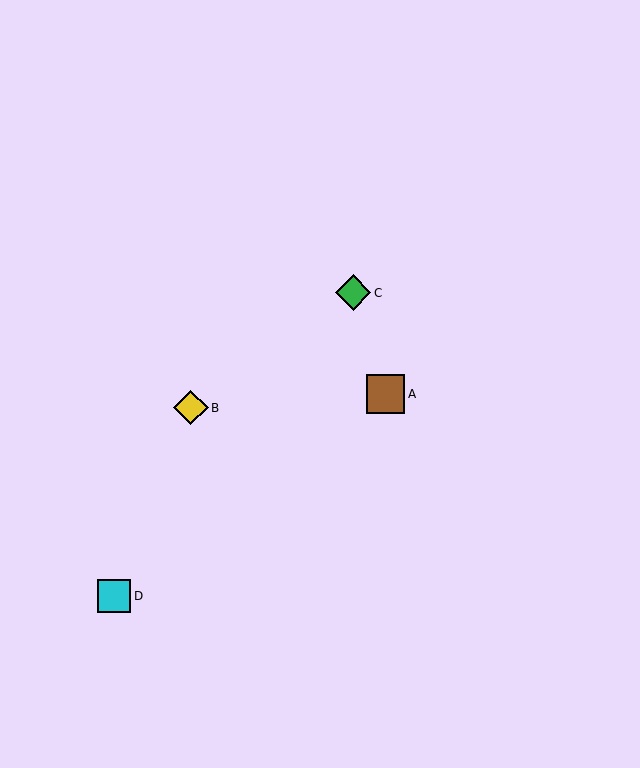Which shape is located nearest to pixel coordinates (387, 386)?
The brown square (labeled A) at (385, 394) is nearest to that location.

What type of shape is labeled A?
Shape A is a brown square.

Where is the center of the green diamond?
The center of the green diamond is at (353, 293).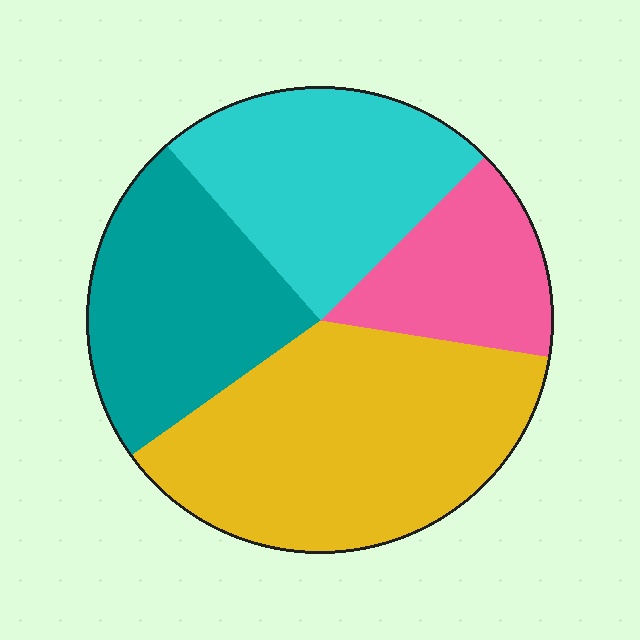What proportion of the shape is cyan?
Cyan takes up about one quarter (1/4) of the shape.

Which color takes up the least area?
Pink, at roughly 15%.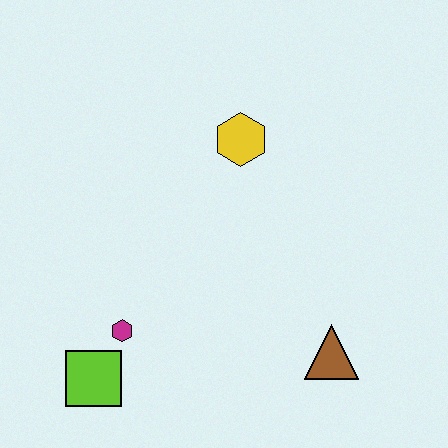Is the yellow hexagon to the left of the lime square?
No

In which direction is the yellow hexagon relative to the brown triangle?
The yellow hexagon is above the brown triangle.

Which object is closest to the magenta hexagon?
The lime square is closest to the magenta hexagon.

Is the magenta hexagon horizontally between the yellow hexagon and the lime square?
Yes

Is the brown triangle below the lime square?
No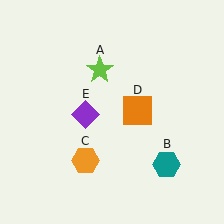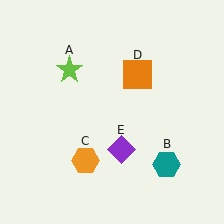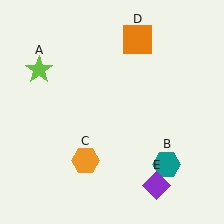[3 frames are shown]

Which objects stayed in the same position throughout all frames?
Teal hexagon (object B) and orange hexagon (object C) remained stationary.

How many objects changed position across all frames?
3 objects changed position: lime star (object A), orange square (object D), purple diamond (object E).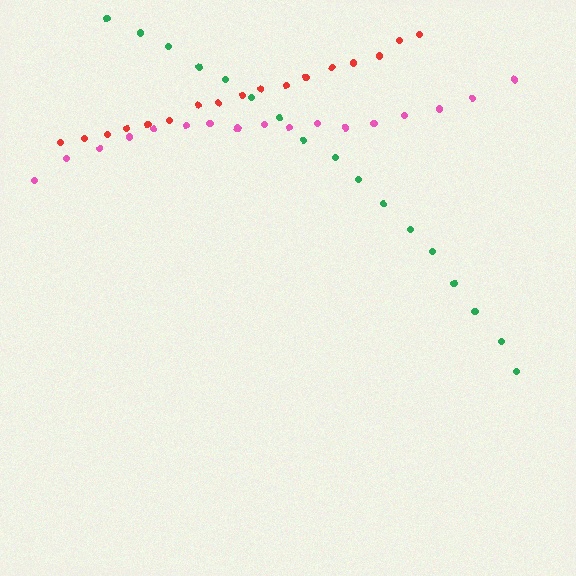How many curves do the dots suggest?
There are 3 distinct paths.